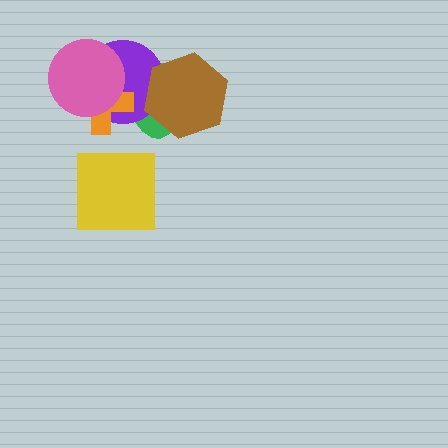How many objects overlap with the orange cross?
3 objects overlap with the orange cross.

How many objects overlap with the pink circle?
2 objects overlap with the pink circle.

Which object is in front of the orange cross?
The pink circle is in front of the orange cross.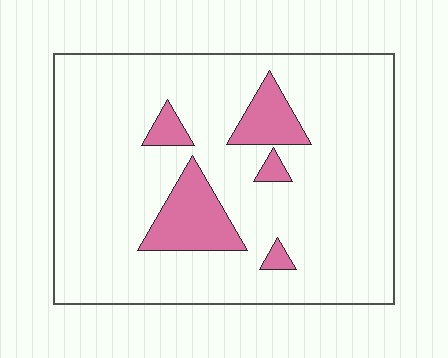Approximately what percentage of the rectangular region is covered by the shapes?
Approximately 15%.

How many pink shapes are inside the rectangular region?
5.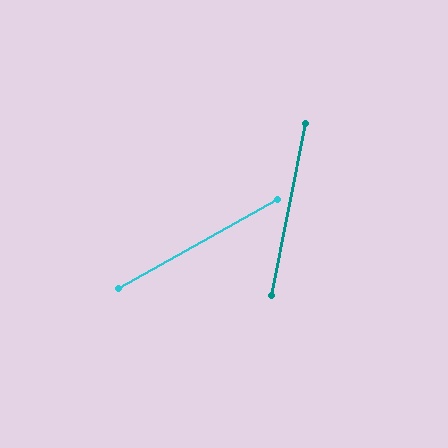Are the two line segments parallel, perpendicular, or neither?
Neither parallel nor perpendicular — they differ by about 50°.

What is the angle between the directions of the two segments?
Approximately 50 degrees.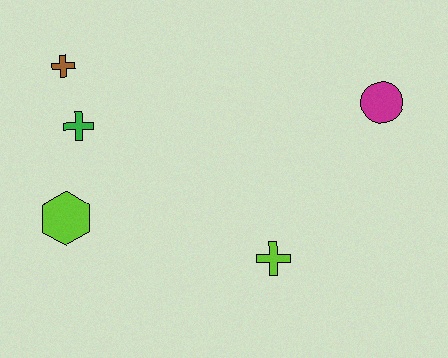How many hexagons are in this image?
There is 1 hexagon.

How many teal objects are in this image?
There are no teal objects.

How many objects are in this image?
There are 5 objects.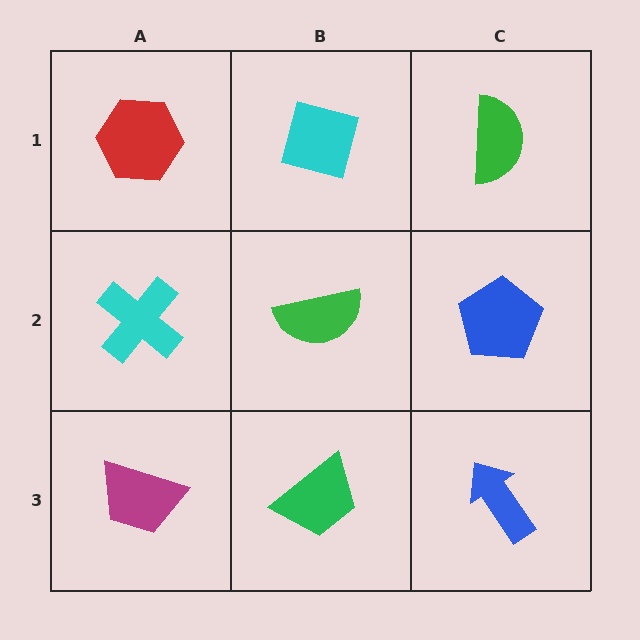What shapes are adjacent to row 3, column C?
A blue pentagon (row 2, column C), a green trapezoid (row 3, column B).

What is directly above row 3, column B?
A green semicircle.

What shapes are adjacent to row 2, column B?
A cyan square (row 1, column B), a green trapezoid (row 3, column B), a cyan cross (row 2, column A), a blue pentagon (row 2, column C).